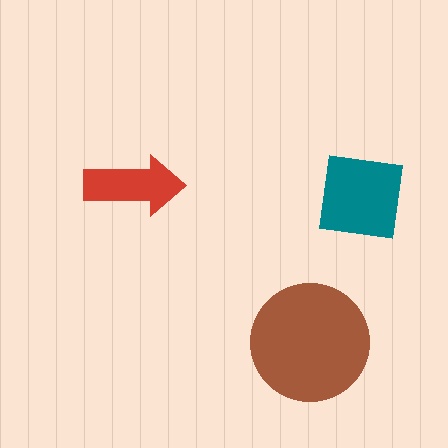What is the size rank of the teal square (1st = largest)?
2nd.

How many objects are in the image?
There are 3 objects in the image.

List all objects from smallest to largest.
The red arrow, the teal square, the brown circle.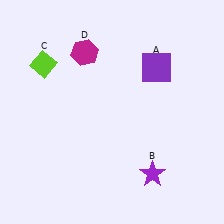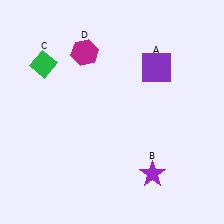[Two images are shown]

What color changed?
The diamond (C) changed from lime in Image 1 to green in Image 2.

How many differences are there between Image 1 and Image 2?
There is 1 difference between the two images.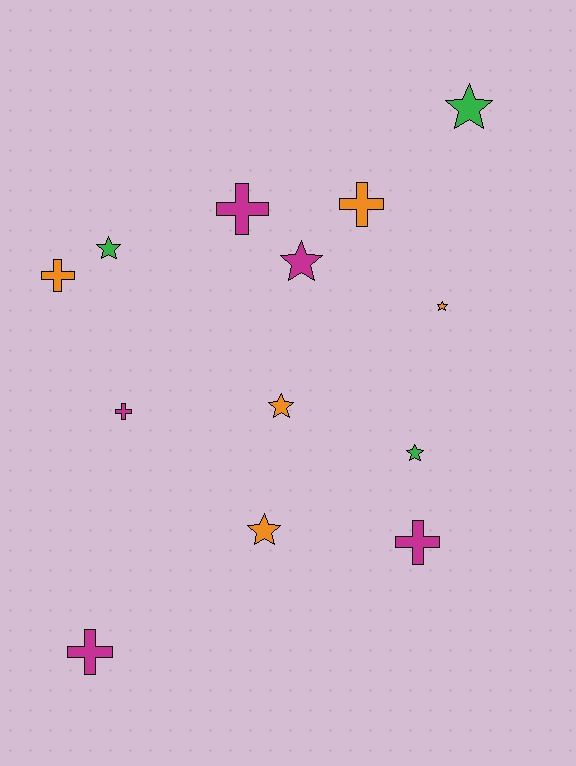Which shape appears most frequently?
Star, with 7 objects.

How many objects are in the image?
There are 13 objects.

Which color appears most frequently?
Magenta, with 5 objects.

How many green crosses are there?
There are no green crosses.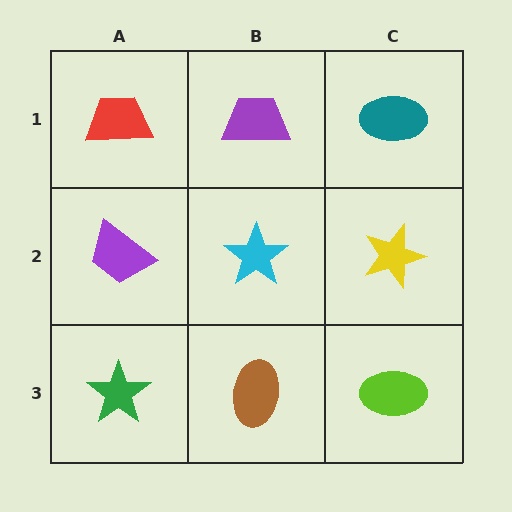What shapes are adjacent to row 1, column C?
A yellow star (row 2, column C), a purple trapezoid (row 1, column B).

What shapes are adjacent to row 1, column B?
A cyan star (row 2, column B), a red trapezoid (row 1, column A), a teal ellipse (row 1, column C).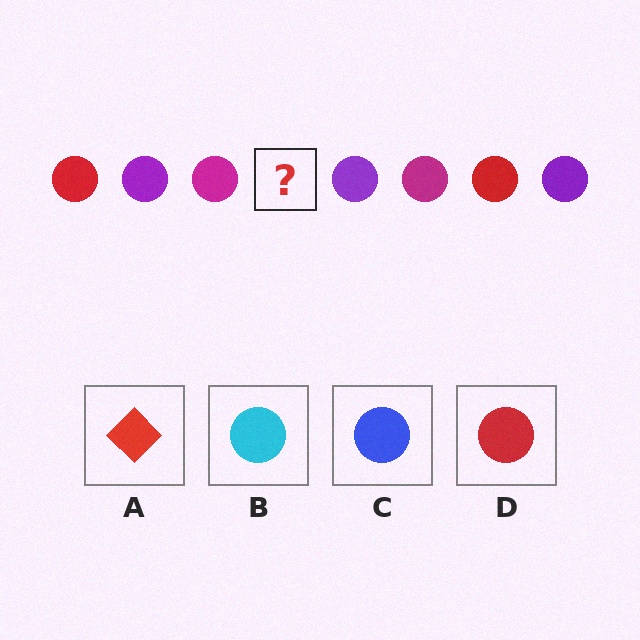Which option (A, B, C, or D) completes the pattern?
D.